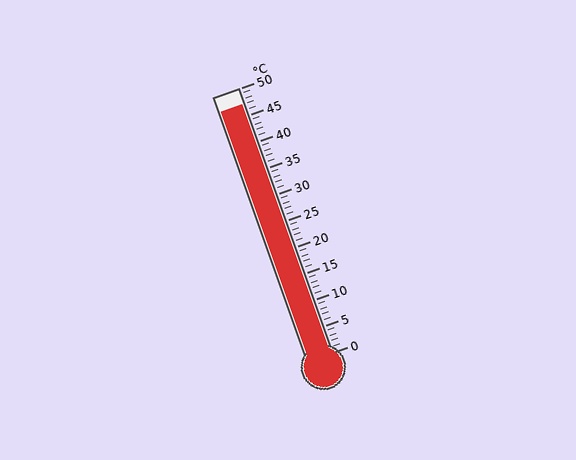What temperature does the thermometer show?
The thermometer shows approximately 47°C.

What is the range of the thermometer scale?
The thermometer scale ranges from 0°C to 50°C.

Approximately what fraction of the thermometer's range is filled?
The thermometer is filled to approximately 95% of its range.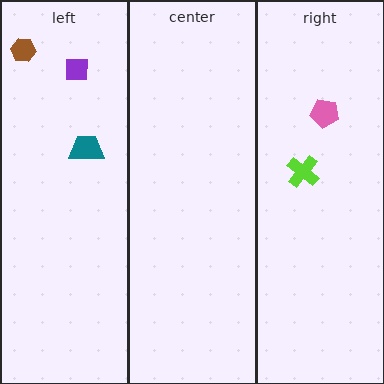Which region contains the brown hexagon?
The left region.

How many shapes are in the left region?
3.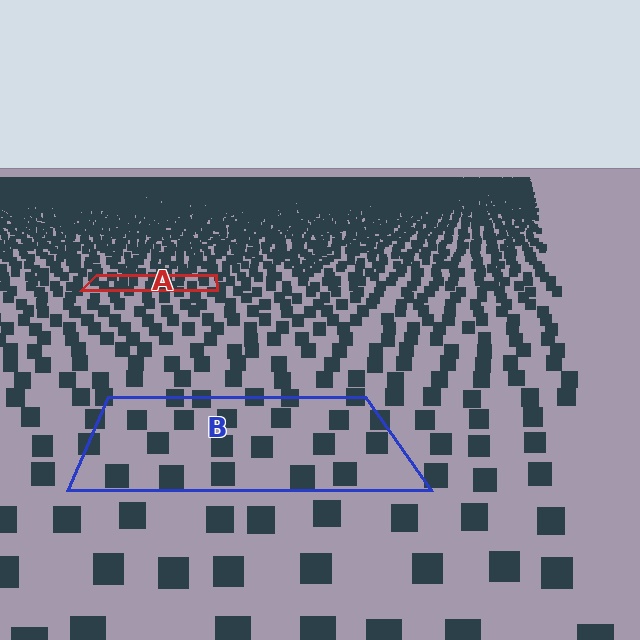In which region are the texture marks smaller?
The texture marks are smaller in region A, because it is farther away.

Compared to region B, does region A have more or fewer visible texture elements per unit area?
Region A has more texture elements per unit area — they are packed more densely because it is farther away.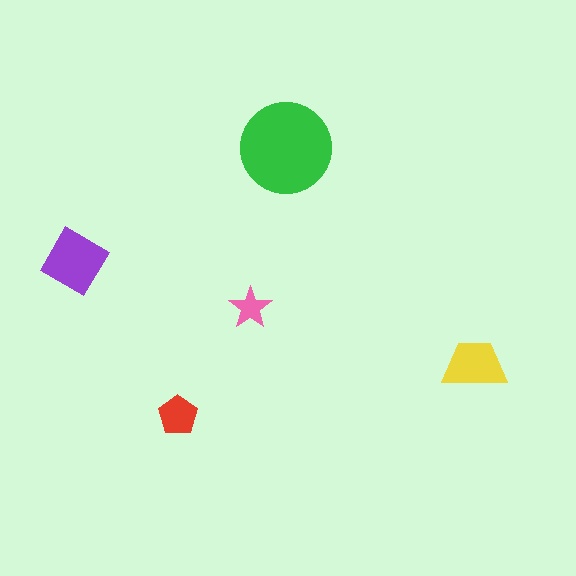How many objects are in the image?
There are 5 objects in the image.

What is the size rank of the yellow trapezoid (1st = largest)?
3rd.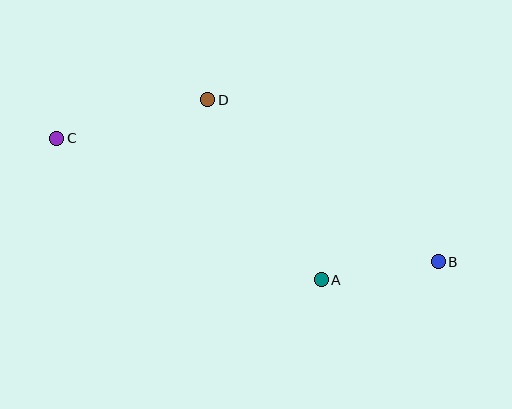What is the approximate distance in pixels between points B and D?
The distance between B and D is approximately 282 pixels.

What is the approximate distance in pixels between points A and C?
The distance between A and C is approximately 300 pixels.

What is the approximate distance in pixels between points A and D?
The distance between A and D is approximately 213 pixels.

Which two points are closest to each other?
Points A and B are closest to each other.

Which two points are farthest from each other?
Points B and C are farthest from each other.